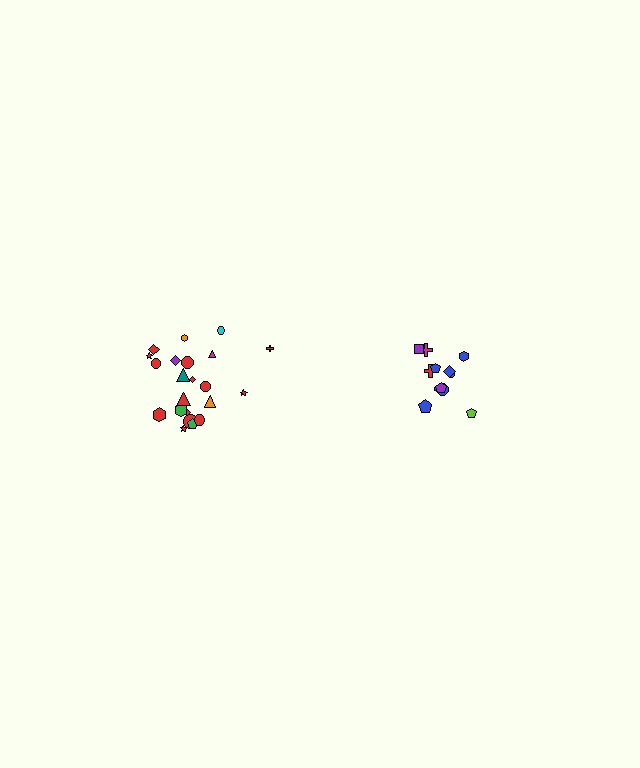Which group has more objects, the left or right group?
The left group.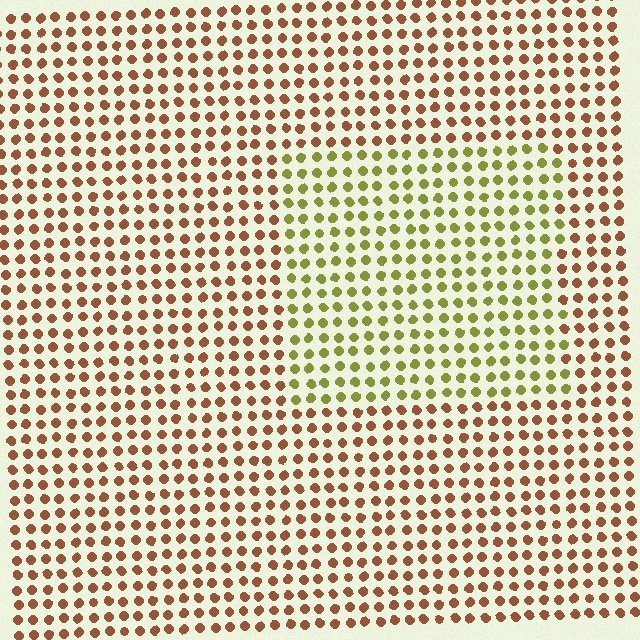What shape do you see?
I see a rectangle.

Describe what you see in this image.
The image is filled with small brown elements in a uniform arrangement. A rectangle-shaped region is visible where the elements are tinted to a slightly different hue, forming a subtle color boundary.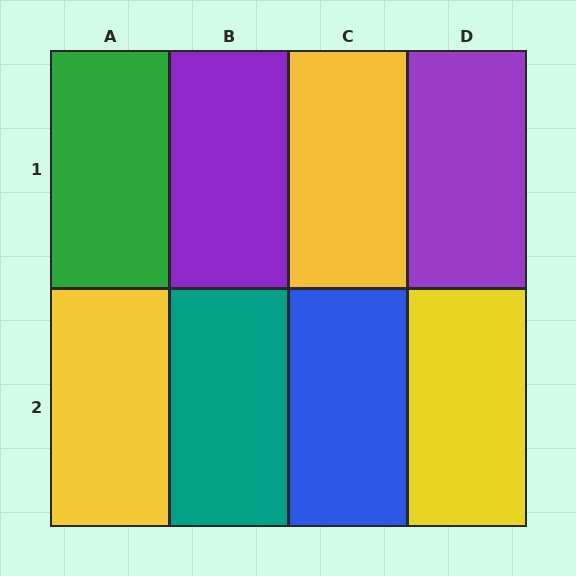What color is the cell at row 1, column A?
Green.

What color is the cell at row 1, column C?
Yellow.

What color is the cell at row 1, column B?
Purple.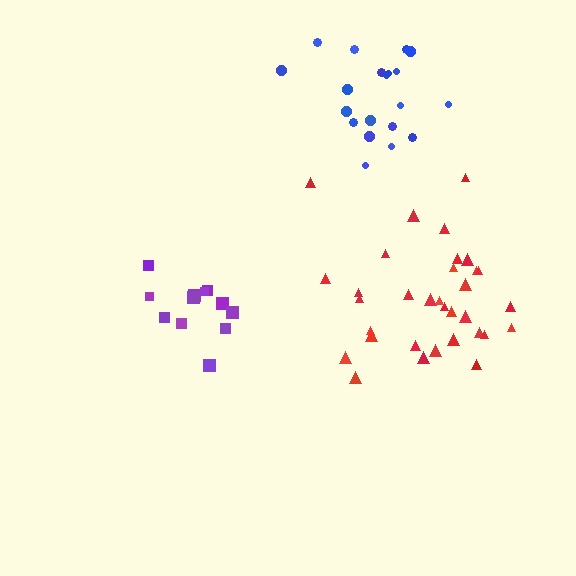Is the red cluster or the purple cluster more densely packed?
Purple.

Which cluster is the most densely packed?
Purple.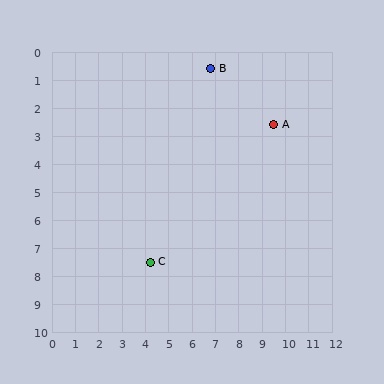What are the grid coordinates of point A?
Point A is at approximately (9.5, 2.6).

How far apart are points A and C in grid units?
Points A and C are about 7.2 grid units apart.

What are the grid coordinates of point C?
Point C is at approximately (4.2, 7.5).